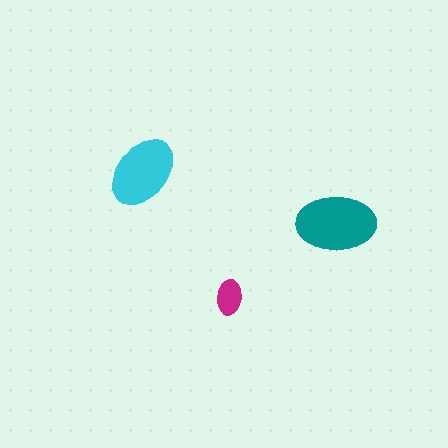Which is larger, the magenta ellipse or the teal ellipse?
The teal one.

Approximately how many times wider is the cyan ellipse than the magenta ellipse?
About 2 times wider.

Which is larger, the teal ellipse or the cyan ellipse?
The teal one.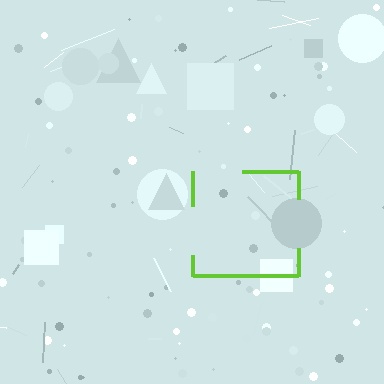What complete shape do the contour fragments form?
The contour fragments form a square.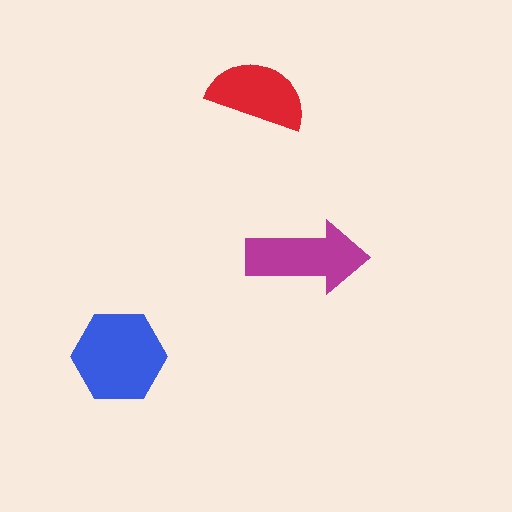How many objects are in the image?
There are 3 objects in the image.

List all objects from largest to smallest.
The blue hexagon, the magenta arrow, the red semicircle.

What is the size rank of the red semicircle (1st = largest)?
3rd.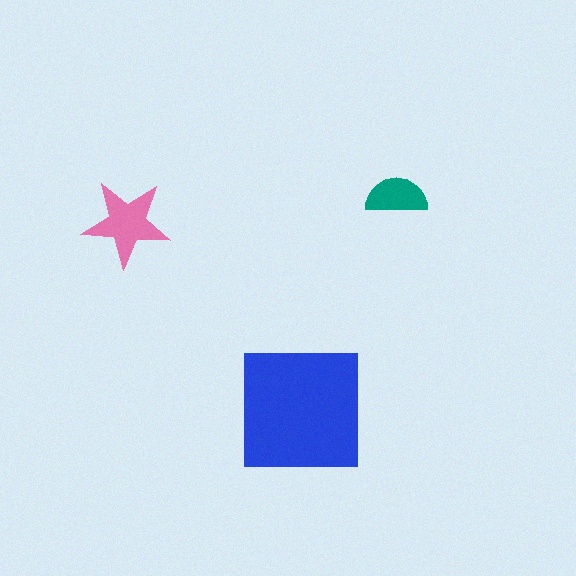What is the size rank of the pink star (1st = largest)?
2nd.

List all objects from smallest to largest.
The teal semicircle, the pink star, the blue square.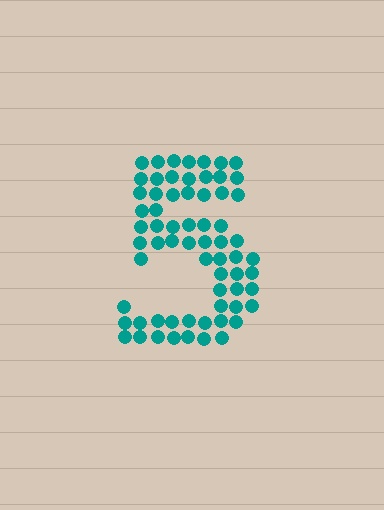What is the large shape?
The large shape is the digit 5.